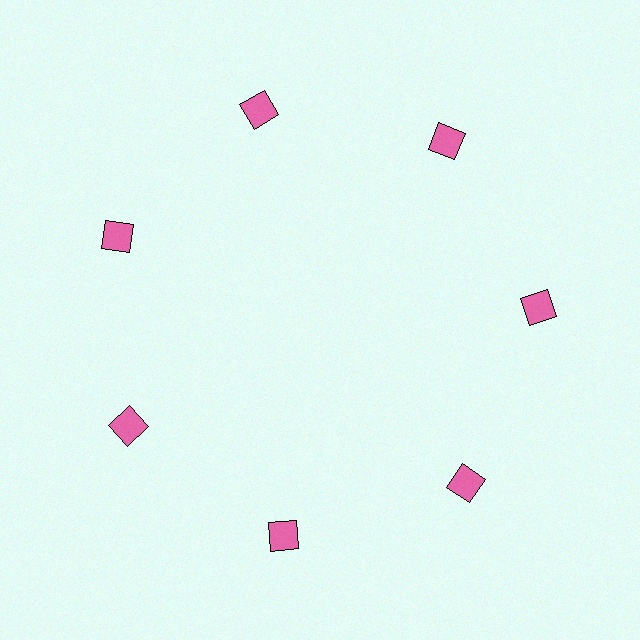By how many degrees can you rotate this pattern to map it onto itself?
The pattern maps onto itself every 51 degrees of rotation.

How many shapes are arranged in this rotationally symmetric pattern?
There are 7 shapes, arranged in 7 groups of 1.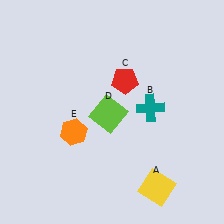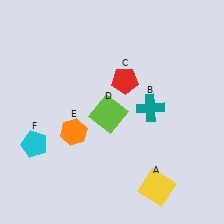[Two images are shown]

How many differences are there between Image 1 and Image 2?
There is 1 difference between the two images.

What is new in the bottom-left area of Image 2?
A cyan pentagon (F) was added in the bottom-left area of Image 2.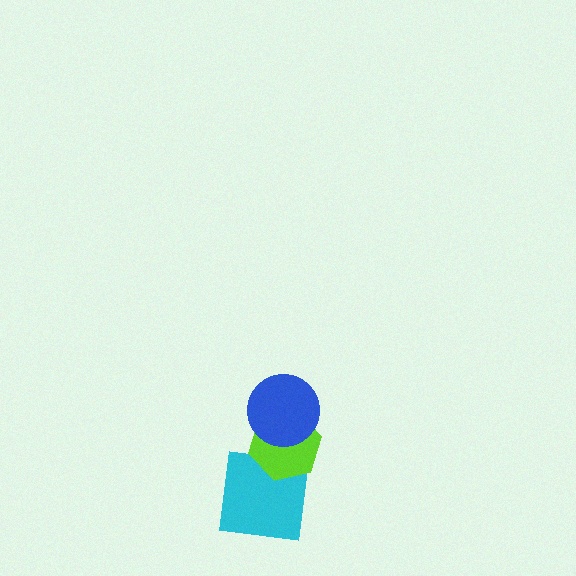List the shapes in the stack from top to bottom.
From top to bottom: the blue circle, the lime hexagon, the cyan square.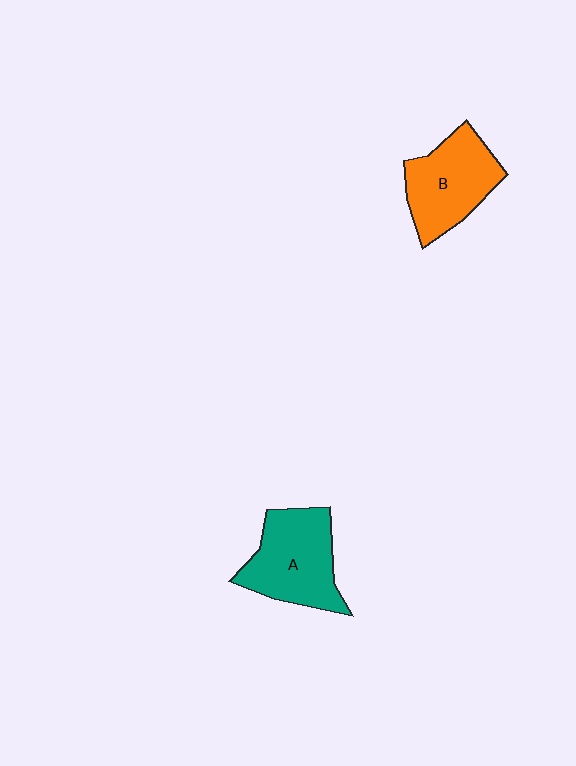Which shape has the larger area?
Shape A (teal).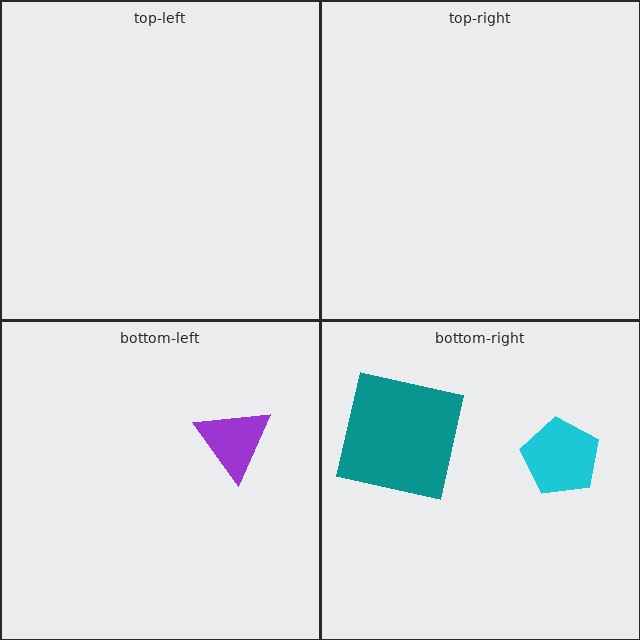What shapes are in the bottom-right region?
The teal square, the cyan pentagon.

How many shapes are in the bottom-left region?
1.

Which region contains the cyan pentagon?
The bottom-right region.